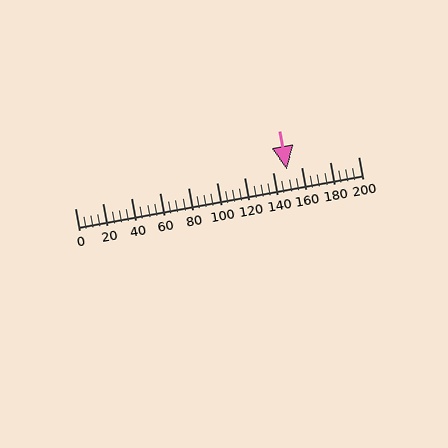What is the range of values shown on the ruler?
The ruler shows values from 0 to 200.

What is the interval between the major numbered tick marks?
The major tick marks are spaced 20 units apart.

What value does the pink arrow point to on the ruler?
The pink arrow points to approximately 149.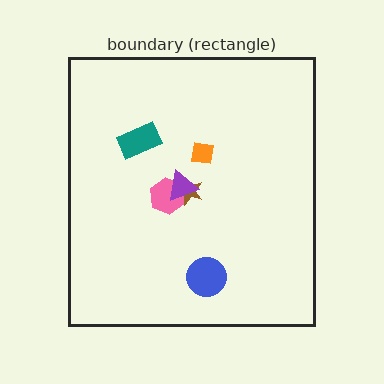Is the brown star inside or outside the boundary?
Inside.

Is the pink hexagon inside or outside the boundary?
Inside.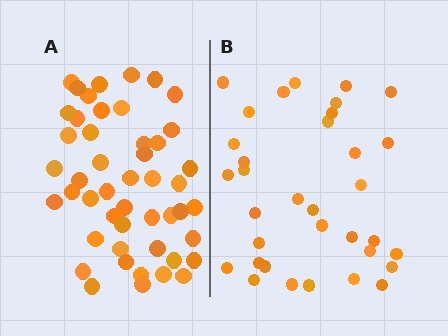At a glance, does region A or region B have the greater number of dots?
Region A (the left region) has more dots.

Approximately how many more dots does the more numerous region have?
Region A has approximately 15 more dots than region B.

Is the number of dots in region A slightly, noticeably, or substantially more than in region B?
Region A has noticeably more, but not dramatically so. The ratio is roughly 1.4 to 1.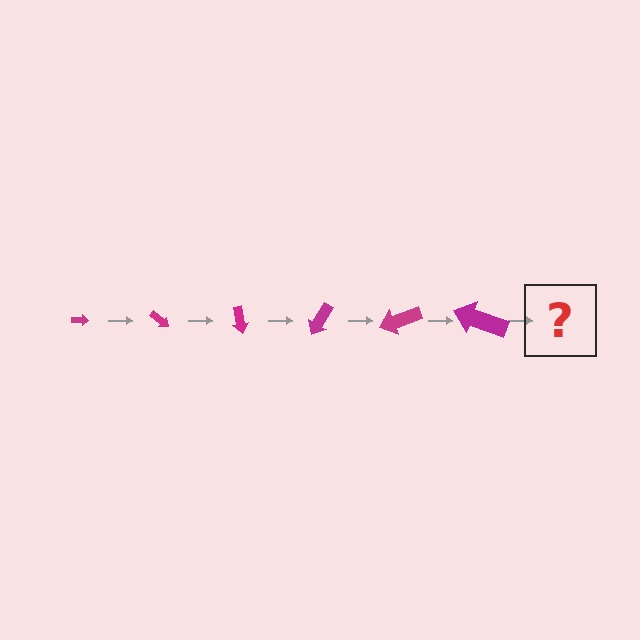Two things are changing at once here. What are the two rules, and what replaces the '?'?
The two rules are that the arrow grows larger each step and it rotates 40 degrees each step. The '?' should be an arrow, larger than the previous one and rotated 240 degrees from the start.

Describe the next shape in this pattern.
It should be an arrow, larger than the previous one and rotated 240 degrees from the start.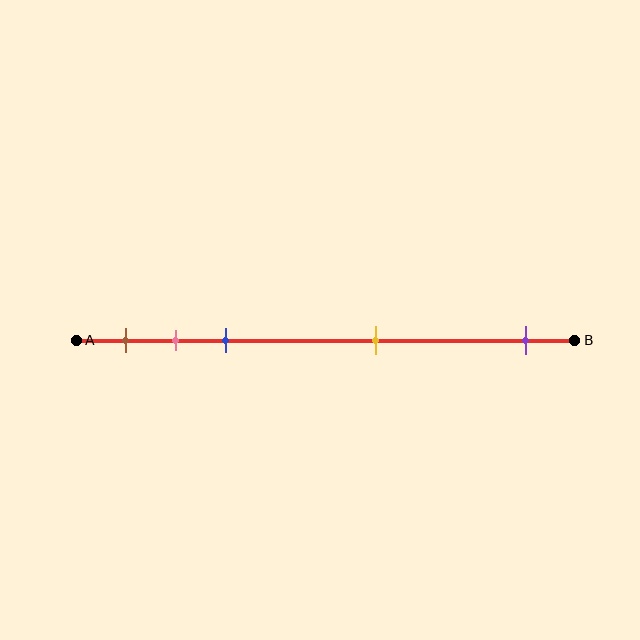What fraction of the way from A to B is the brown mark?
The brown mark is approximately 10% (0.1) of the way from A to B.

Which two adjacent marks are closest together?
The pink and blue marks are the closest adjacent pair.